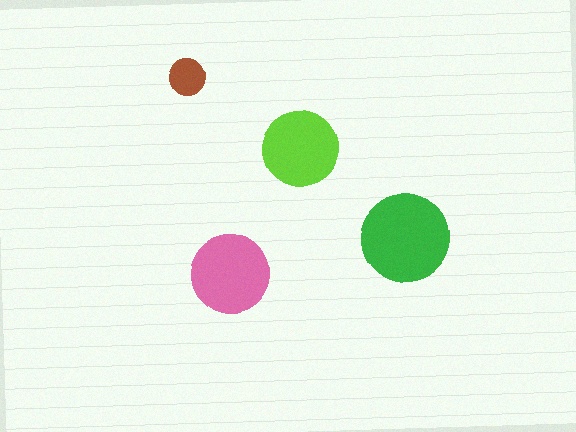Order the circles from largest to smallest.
the green one, the pink one, the lime one, the brown one.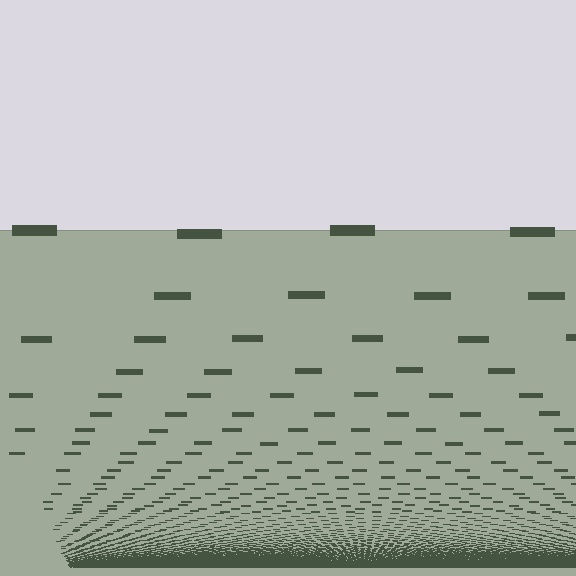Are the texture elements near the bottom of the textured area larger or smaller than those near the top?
Smaller. The gradient is inverted — elements near the bottom are smaller and denser.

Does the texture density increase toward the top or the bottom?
Density increases toward the bottom.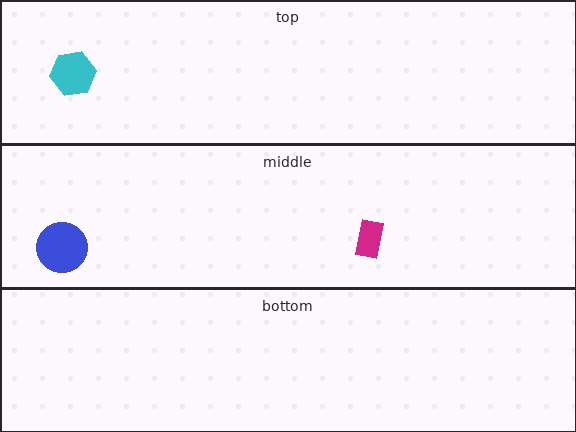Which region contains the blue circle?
The middle region.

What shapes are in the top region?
The cyan hexagon.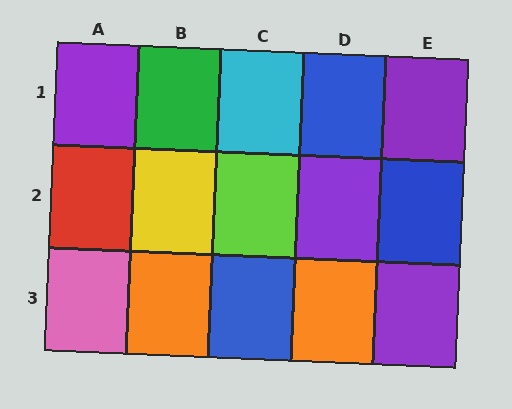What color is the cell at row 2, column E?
Blue.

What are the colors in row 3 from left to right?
Pink, orange, blue, orange, purple.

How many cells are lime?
1 cell is lime.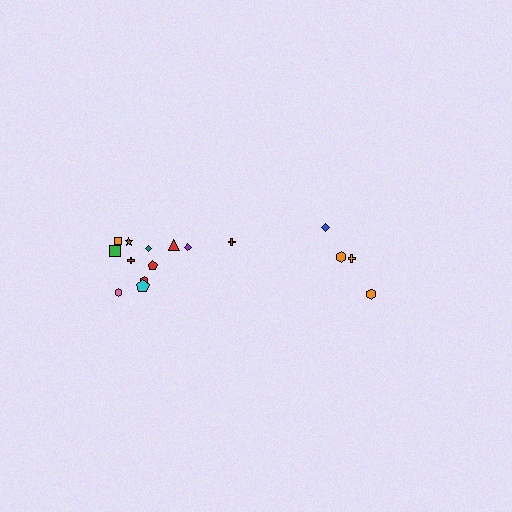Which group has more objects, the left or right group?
The left group.